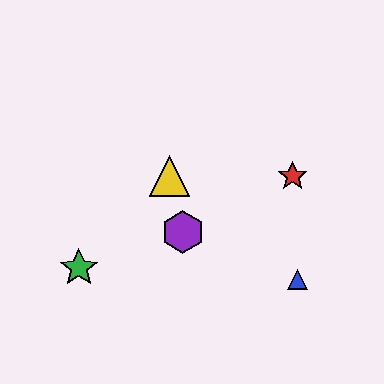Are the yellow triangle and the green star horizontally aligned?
No, the yellow triangle is at y≈176 and the green star is at y≈268.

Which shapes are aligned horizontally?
The red star, the yellow triangle are aligned horizontally.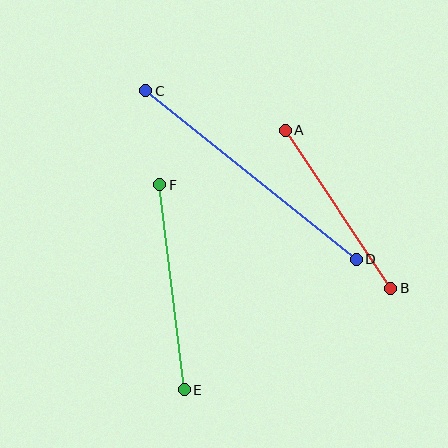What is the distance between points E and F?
The distance is approximately 206 pixels.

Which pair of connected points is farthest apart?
Points C and D are farthest apart.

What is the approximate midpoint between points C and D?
The midpoint is at approximately (251, 175) pixels.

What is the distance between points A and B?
The distance is approximately 190 pixels.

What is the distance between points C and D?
The distance is approximately 270 pixels.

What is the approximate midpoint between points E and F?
The midpoint is at approximately (172, 287) pixels.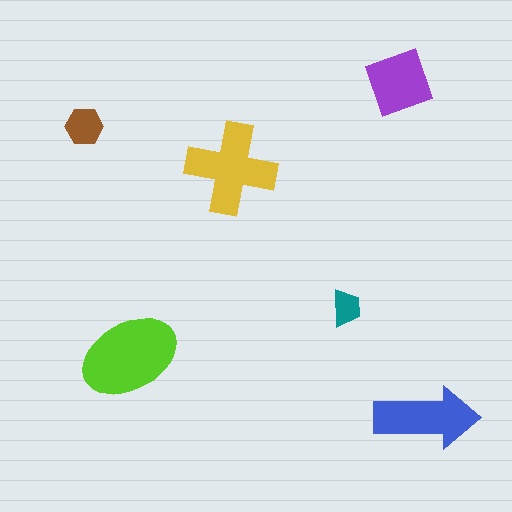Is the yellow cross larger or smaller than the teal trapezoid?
Larger.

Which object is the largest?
The lime ellipse.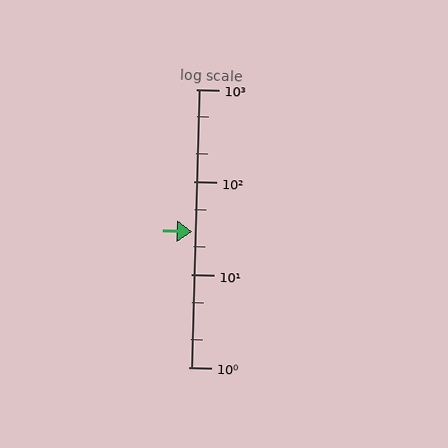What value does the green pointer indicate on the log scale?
The pointer indicates approximately 29.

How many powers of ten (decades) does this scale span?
The scale spans 3 decades, from 1 to 1000.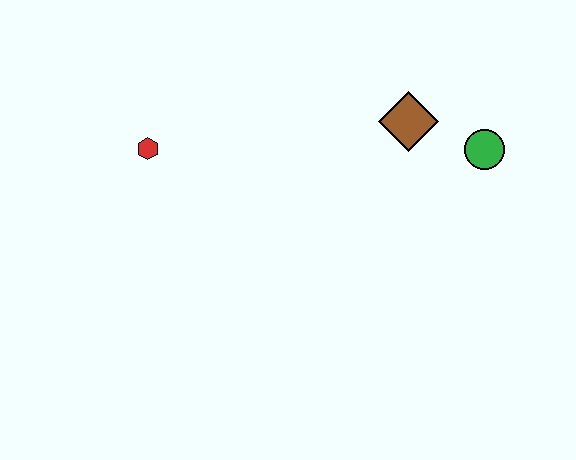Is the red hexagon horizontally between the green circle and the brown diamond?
No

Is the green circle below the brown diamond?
Yes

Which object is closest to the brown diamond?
The green circle is closest to the brown diamond.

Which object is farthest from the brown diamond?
The red hexagon is farthest from the brown diamond.